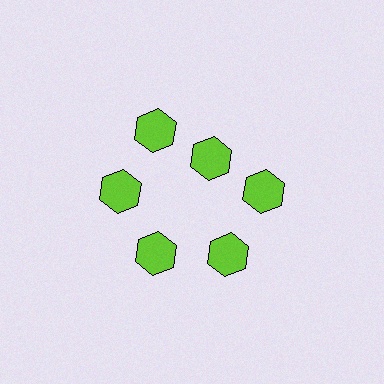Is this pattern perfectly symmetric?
No. The 6 lime hexagons are arranged in a ring, but one element near the 1 o'clock position is pulled inward toward the center, breaking the 6-fold rotational symmetry.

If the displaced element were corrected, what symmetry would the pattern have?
It would have 6-fold rotational symmetry — the pattern would map onto itself every 60 degrees.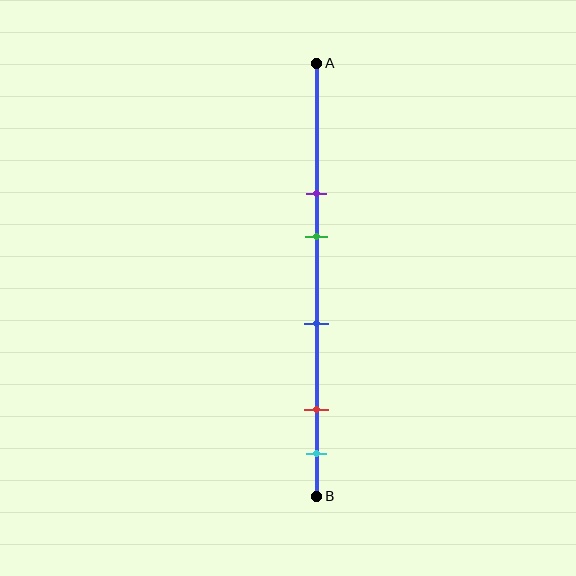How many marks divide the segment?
There are 5 marks dividing the segment.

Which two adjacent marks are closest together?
The red and cyan marks are the closest adjacent pair.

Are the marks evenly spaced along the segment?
No, the marks are not evenly spaced.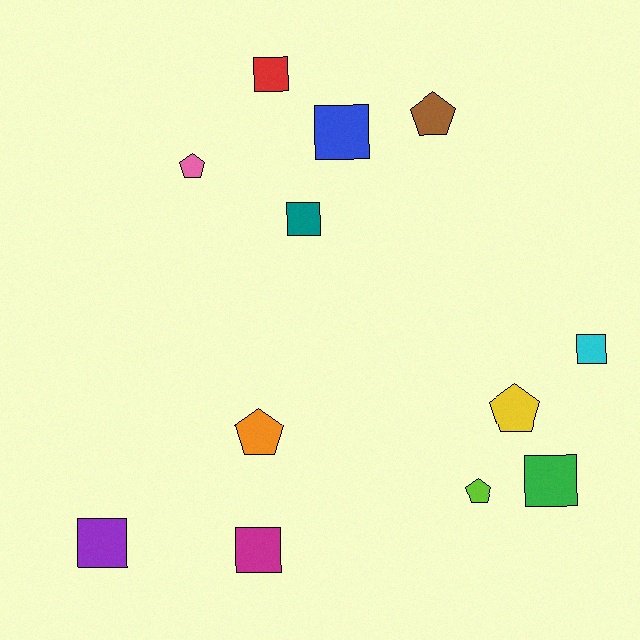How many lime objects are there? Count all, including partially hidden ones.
There is 1 lime object.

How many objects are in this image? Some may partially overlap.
There are 12 objects.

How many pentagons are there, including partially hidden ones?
There are 5 pentagons.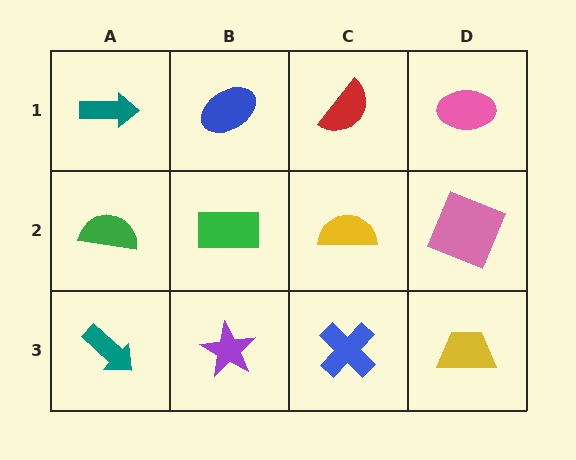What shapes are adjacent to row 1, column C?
A yellow semicircle (row 2, column C), a blue ellipse (row 1, column B), a pink ellipse (row 1, column D).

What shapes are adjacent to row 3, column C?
A yellow semicircle (row 2, column C), a purple star (row 3, column B), a yellow trapezoid (row 3, column D).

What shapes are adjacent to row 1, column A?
A green semicircle (row 2, column A), a blue ellipse (row 1, column B).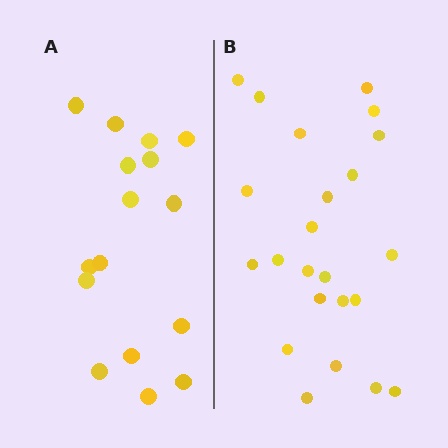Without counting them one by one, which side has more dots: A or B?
Region B (the right region) has more dots.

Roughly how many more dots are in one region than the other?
Region B has roughly 8 or so more dots than region A.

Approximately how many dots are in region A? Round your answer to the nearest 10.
About 20 dots. (The exact count is 16, which rounds to 20.)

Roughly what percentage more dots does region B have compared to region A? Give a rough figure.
About 45% more.